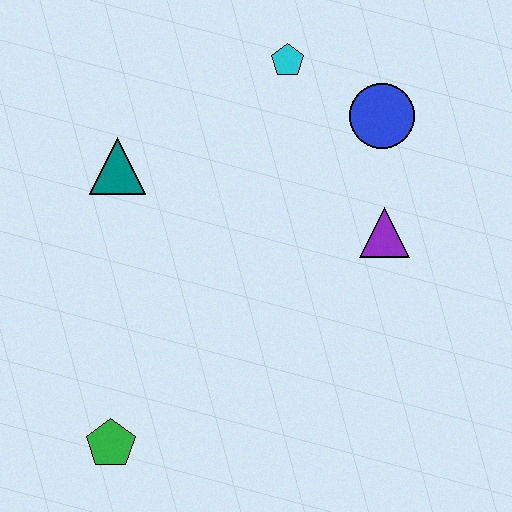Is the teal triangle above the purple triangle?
Yes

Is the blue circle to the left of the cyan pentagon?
No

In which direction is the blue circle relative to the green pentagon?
The blue circle is above the green pentagon.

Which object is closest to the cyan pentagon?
The blue circle is closest to the cyan pentagon.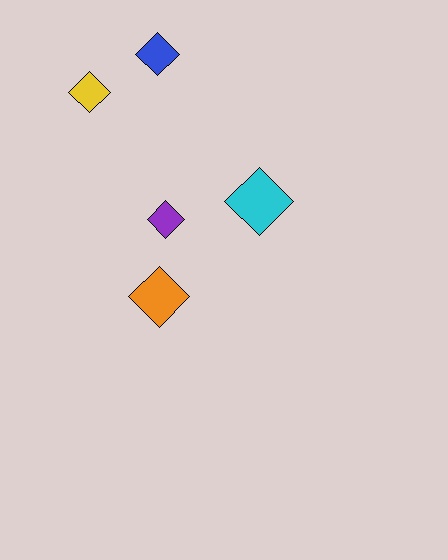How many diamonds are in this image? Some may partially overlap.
There are 5 diamonds.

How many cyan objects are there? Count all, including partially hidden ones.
There is 1 cyan object.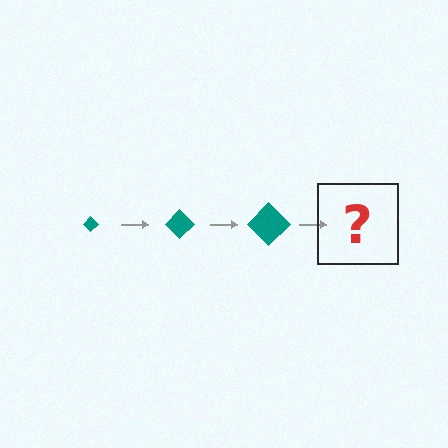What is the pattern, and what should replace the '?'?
The pattern is that the diamond gets progressively larger each step. The '?' should be a teal diamond, larger than the previous one.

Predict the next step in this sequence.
The next step is a teal diamond, larger than the previous one.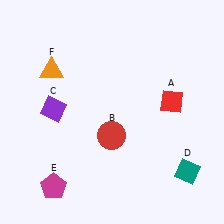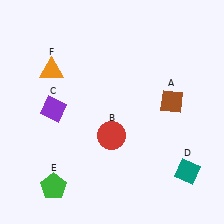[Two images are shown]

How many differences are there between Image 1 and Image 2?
There are 2 differences between the two images.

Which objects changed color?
A changed from red to brown. E changed from magenta to green.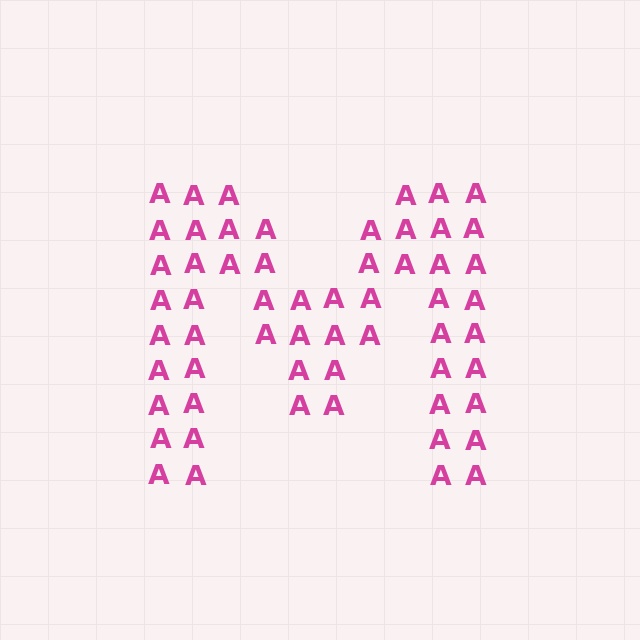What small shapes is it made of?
It is made of small letter A's.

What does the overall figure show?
The overall figure shows the letter M.